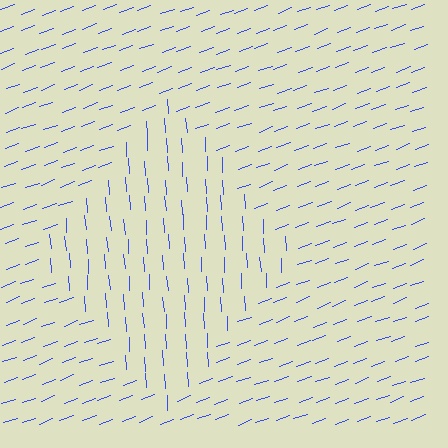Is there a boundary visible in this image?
Yes, there is a texture boundary formed by a change in line orientation.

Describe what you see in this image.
The image is filled with small blue line segments. A diamond region in the image has lines oriented differently from the surrounding lines, creating a visible texture boundary.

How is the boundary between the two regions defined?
The boundary is defined purely by a change in line orientation (approximately 74 degrees difference). All lines are the same color and thickness.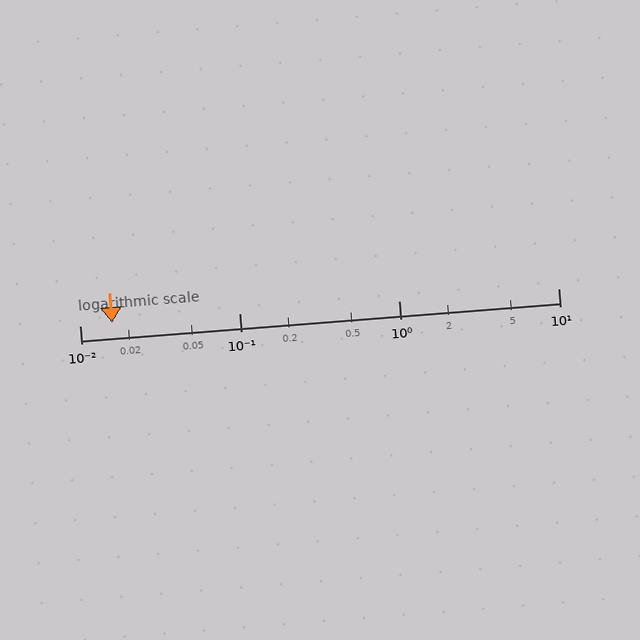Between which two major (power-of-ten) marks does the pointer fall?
The pointer is between 0.01 and 0.1.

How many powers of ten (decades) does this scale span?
The scale spans 3 decades, from 0.01 to 10.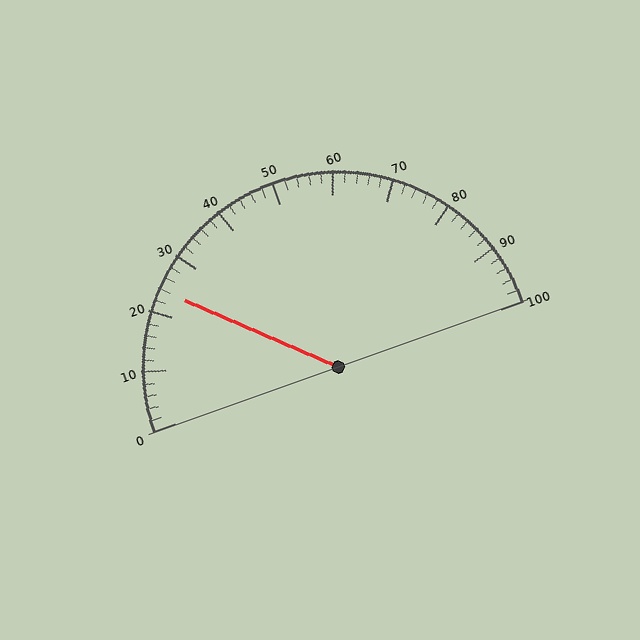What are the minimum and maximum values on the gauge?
The gauge ranges from 0 to 100.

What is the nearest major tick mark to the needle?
The nearest major tick mark is 20.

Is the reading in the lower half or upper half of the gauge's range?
The reading is in the lower half of the range (0 to 100).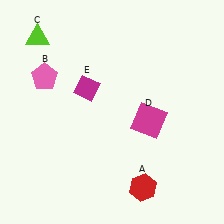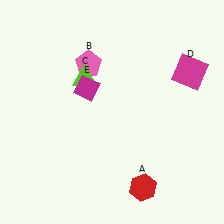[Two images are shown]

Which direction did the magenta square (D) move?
The magenta square (D) moved up.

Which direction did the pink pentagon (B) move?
The pink pentagon (B) moved right.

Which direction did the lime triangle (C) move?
The lime triangle (C) moved right.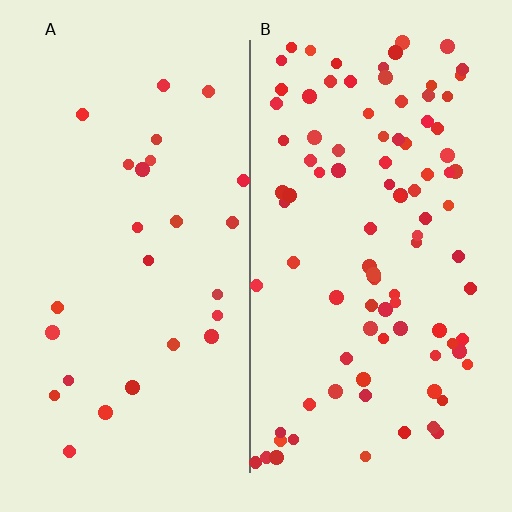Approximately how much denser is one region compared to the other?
Approximately 3.6× — region B over region A.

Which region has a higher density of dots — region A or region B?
B (the right).